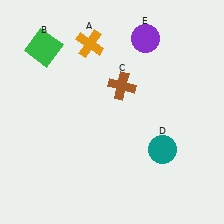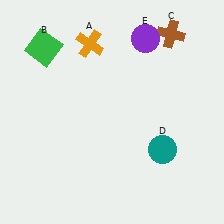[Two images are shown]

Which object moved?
The brown cross (C) moved up.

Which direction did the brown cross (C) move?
The brown cross (C) moved up.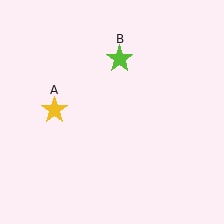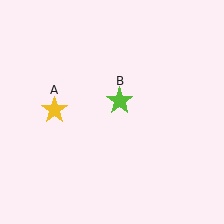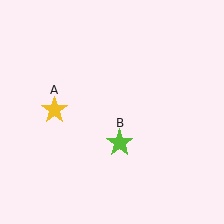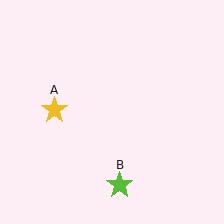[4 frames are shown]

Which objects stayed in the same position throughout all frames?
Yellow star (object A) remained stationary.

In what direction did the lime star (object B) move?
The lime star (object B) moved down.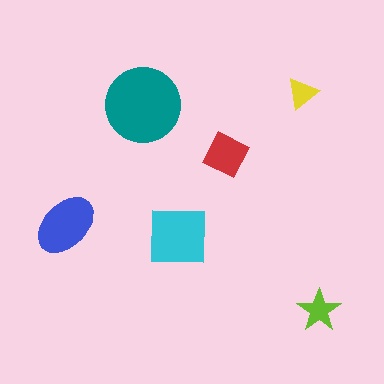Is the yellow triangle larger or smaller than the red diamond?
Smaller.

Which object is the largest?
The teal circle.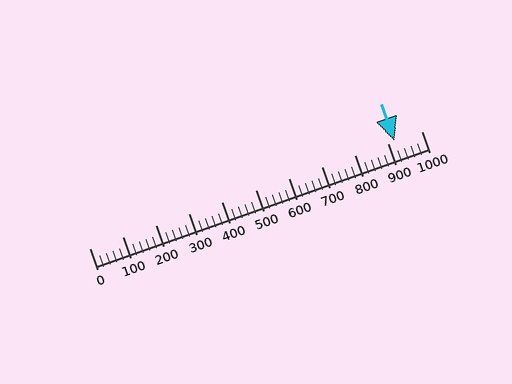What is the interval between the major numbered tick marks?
The major tick marks are spaced 100 units apart.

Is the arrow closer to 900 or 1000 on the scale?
The arrow is closer to 900.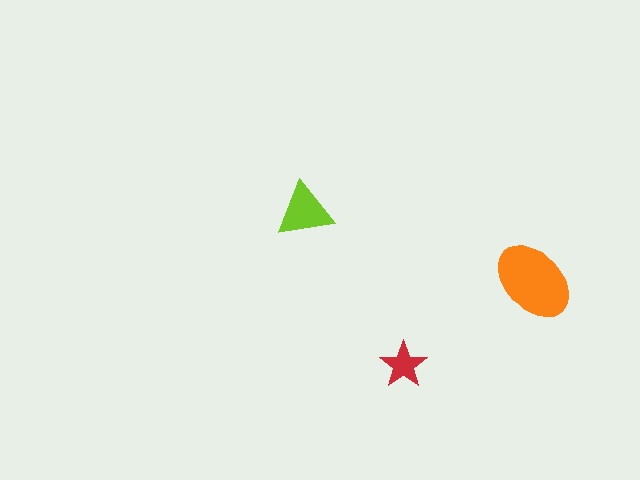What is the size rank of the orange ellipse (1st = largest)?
1st.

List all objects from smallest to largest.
The red star, the lime triangle, the orange ellipse.